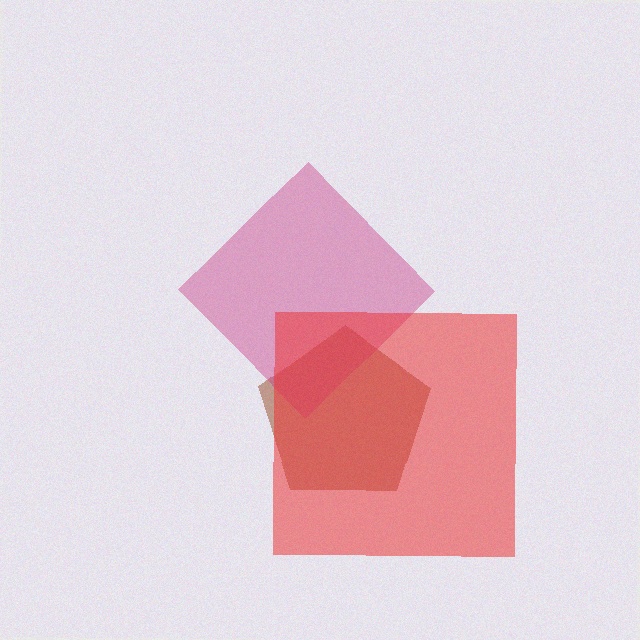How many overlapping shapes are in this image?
There are 3 overlapping shapes in the image.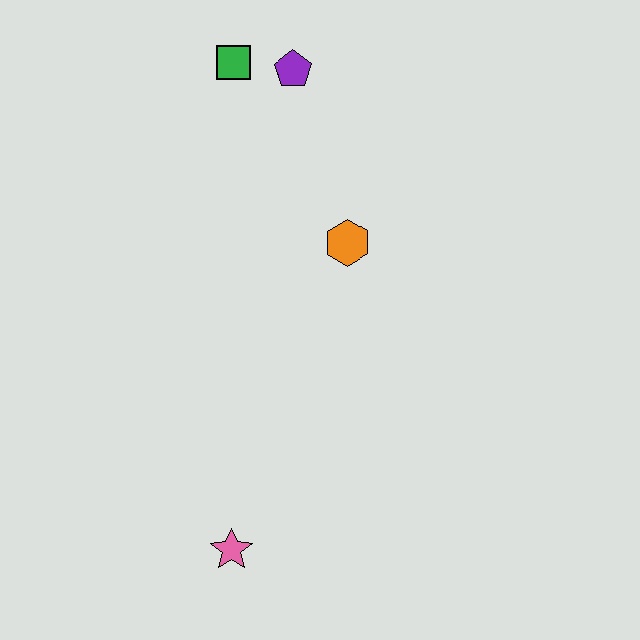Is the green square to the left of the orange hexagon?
Yes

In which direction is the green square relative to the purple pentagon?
The green square is to the left of the purple pentagon.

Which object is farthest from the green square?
The pink star is farthest from the green square.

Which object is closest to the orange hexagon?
The purple pentagon is closest to the orange hexagon.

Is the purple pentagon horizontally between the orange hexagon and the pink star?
Yes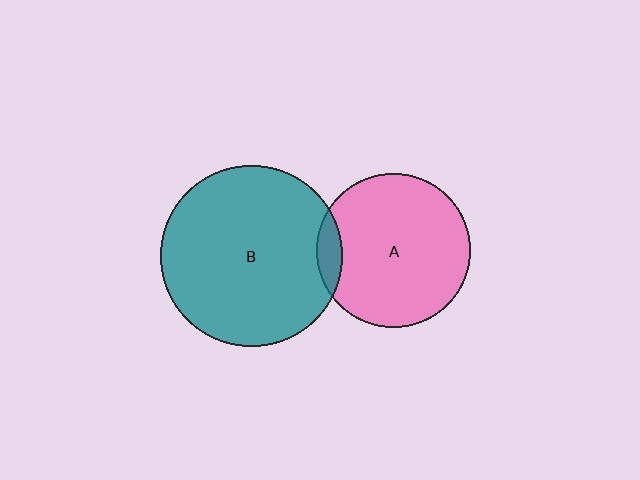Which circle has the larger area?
Circle B (teal).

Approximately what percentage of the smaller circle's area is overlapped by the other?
Approximately 10%.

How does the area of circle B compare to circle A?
Approximately 1.4 times.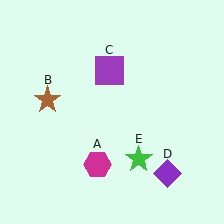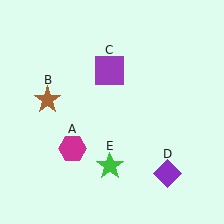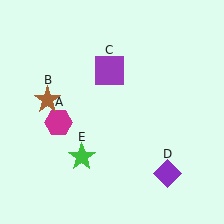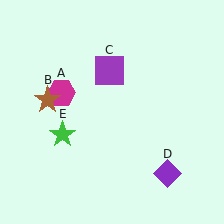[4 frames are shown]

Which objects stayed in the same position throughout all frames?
Brown star (object B) and purple square (object C) and purple diamond (object D) remained stationary.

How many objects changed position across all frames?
2 objects changed position: magenta hexagon (object A), green star (object E).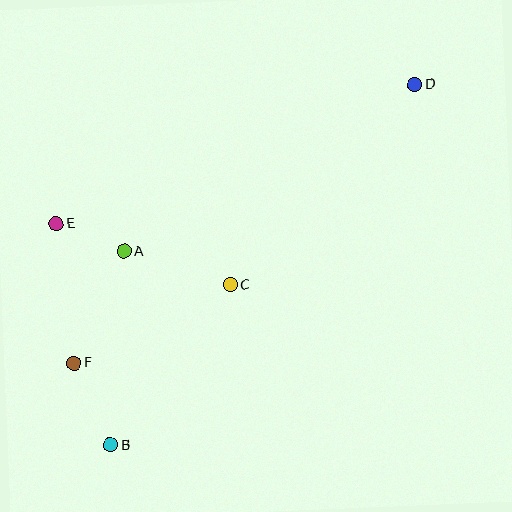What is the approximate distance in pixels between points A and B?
The distance between A and B is approximately 194 pixels.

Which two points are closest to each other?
Points A and E are closest to each other.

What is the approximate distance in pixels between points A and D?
The distance between A and D is approximately 335 pixels.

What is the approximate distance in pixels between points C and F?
The distance between C and F is approximately 175 pixels.